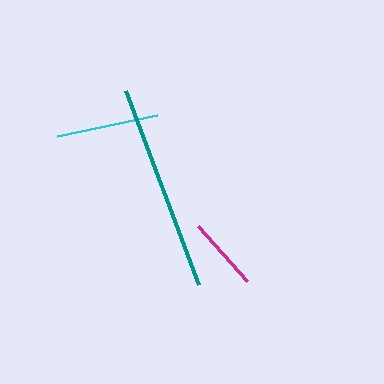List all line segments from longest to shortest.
From longest to shortest: teal, cyan, magenta.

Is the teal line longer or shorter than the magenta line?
The teal line is longer than the magenta line.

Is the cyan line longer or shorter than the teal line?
The teal line is longer than the cyan line.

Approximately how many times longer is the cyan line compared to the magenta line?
The cyan line is approximately 1.4 times the length of the magenta line.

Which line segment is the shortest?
The magenta line is the shortest at approximately 74 pixels.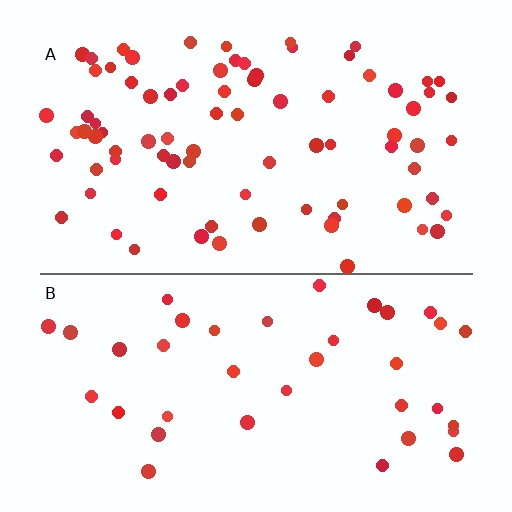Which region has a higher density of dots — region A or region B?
A (the top).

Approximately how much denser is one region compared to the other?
Approximately 2.1× — region A over region B.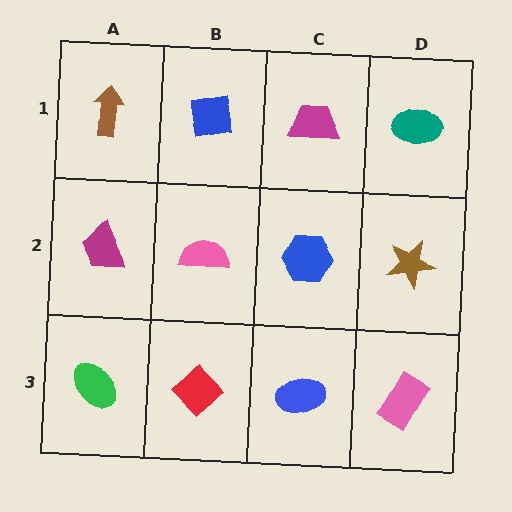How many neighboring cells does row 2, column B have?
4.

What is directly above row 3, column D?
A brown star.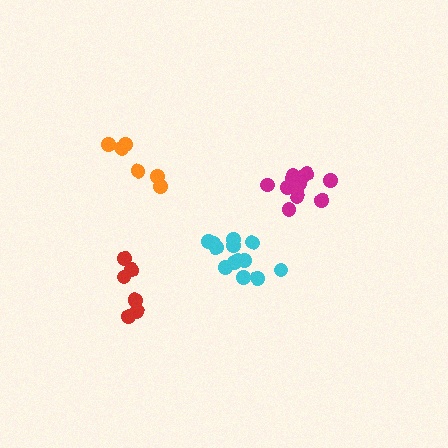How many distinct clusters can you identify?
There are 4 distinct clusters.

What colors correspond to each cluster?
The clusters are colored: red, magenta, orange, cyan.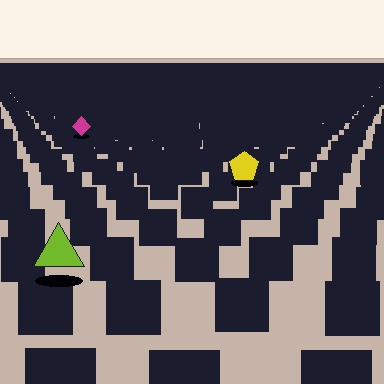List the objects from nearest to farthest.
From nearest to farthest: the lime triangle, the yellow pentagon, the magenta diamond.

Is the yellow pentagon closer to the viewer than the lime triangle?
No. The lime triangle is closer — you can tell from the texture gradient: the ground texture is coarser near it.